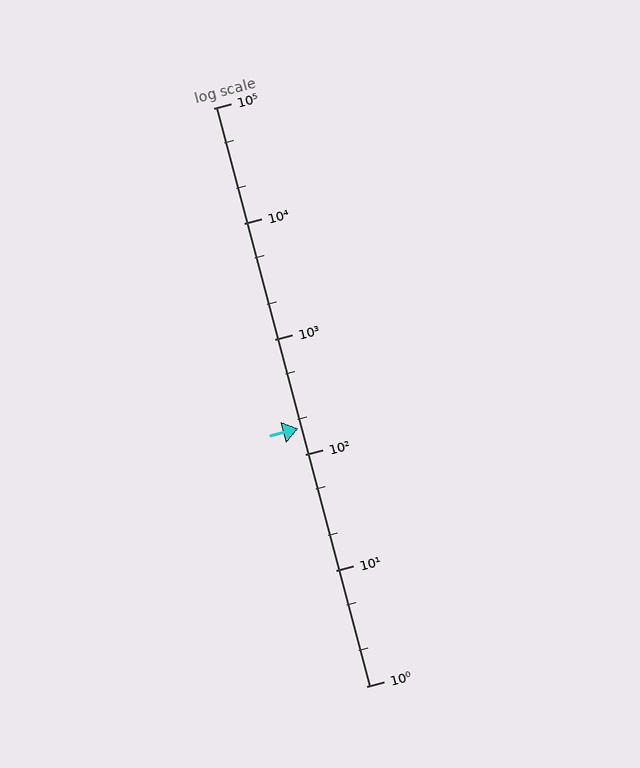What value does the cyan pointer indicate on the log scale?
The pointer indicates approximately 170.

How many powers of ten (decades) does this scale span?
The scale spans 5 decades, from 1 to 100000.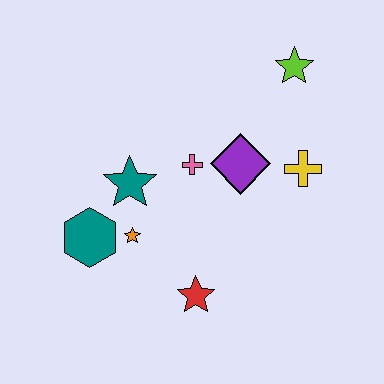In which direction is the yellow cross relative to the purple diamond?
The yellow cross is to the right of the purple diamond.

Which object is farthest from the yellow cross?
The teal hexagon is farthest from the yellow cross.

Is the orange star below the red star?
No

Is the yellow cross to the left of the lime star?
No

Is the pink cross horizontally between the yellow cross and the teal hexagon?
Yes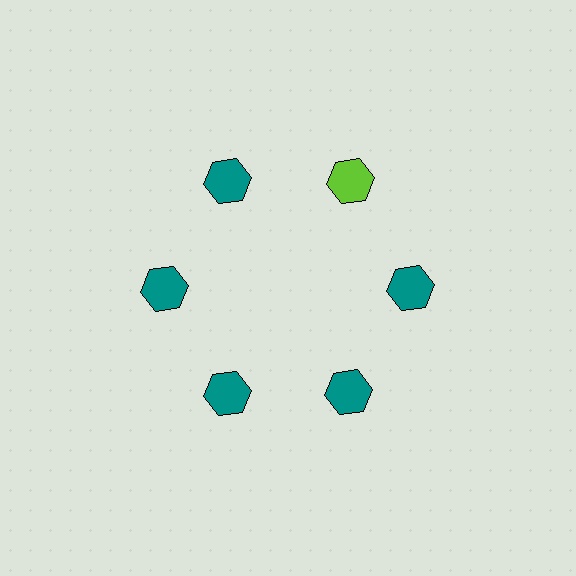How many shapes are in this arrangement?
There are 6 shapes arranged in a ring pattern.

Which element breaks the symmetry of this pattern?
The lime hexagon at roughly the 1 o'clock position breaks the symmetry. All other shapes are teal hexagons.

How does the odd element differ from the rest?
It has a different color: lime instead of teal.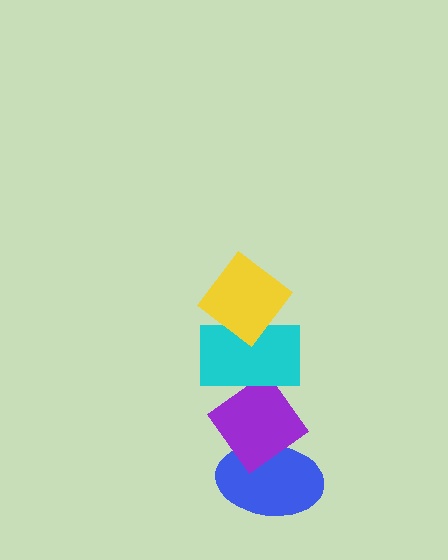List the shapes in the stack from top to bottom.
From top to bottom: the yellow diamond, the cyan rectangle, the purple diamond, the blue ellipse.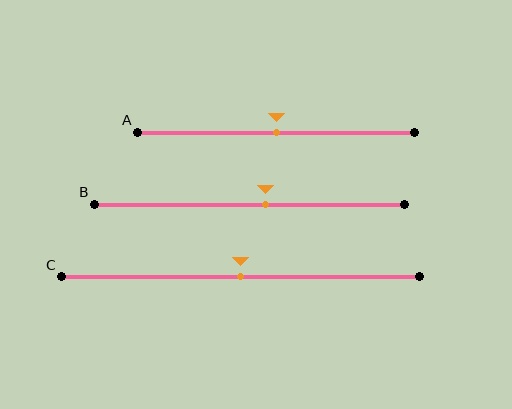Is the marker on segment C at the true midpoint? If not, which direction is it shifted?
Yes, the marker on segment C is at the true midpoint.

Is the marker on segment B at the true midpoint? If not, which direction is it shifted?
No, the marker on segment B is shifted to the right by about 5% of the segment length.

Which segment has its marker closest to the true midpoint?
Segment A has its marker closest to the true midpoint.